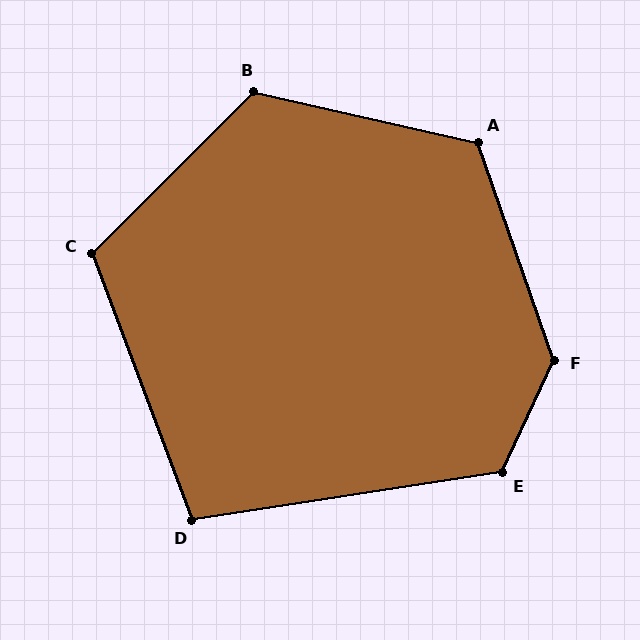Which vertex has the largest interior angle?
F, at approximately 136 degrees.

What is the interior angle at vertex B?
Approximately 122 degrees (obtuse).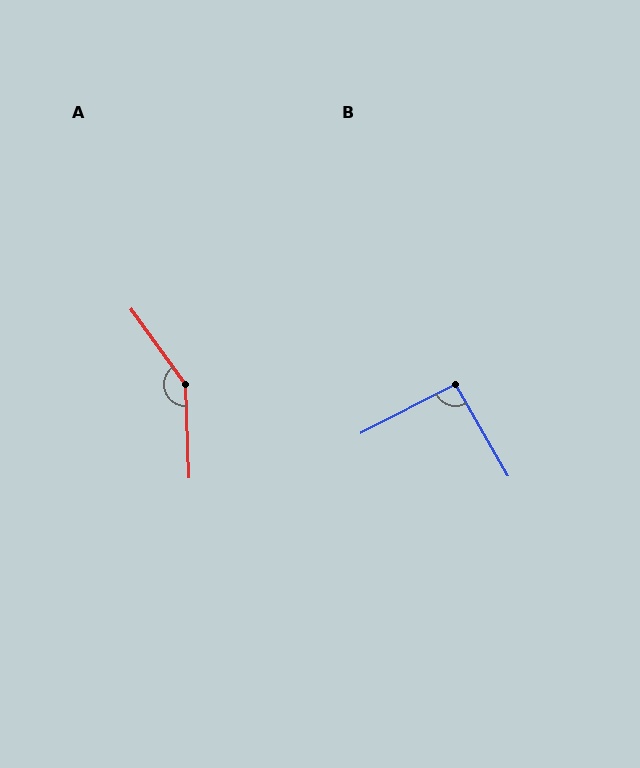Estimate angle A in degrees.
Approximately 146 degrees.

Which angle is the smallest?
B, at approximately 92 degrees.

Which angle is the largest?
A, at approximately 146 degrees.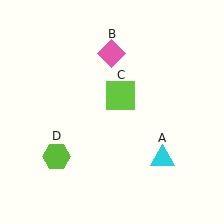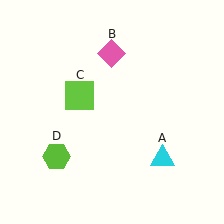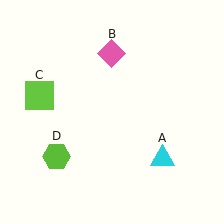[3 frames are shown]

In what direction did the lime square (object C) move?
The lime square (object C) moved left.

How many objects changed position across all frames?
1 object changed position: lime square (object C).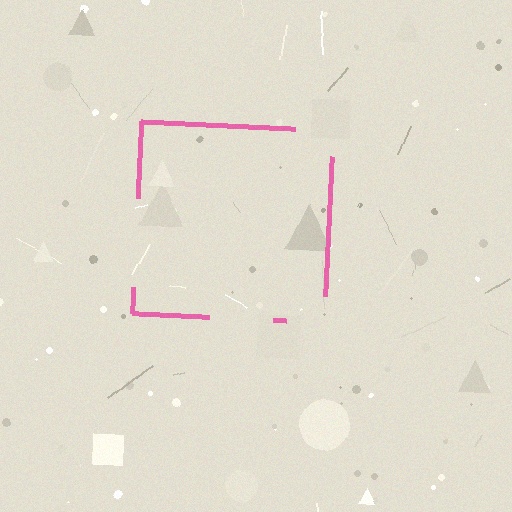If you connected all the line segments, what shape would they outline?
They would outline a square.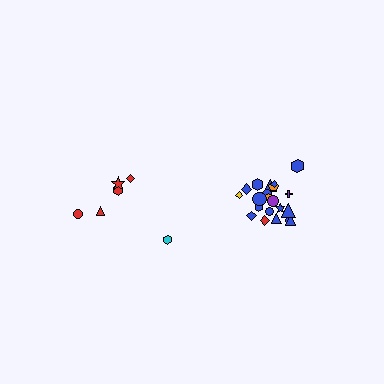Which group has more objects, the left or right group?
The right group.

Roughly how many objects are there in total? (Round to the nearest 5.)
Roughly 30 objects in total.